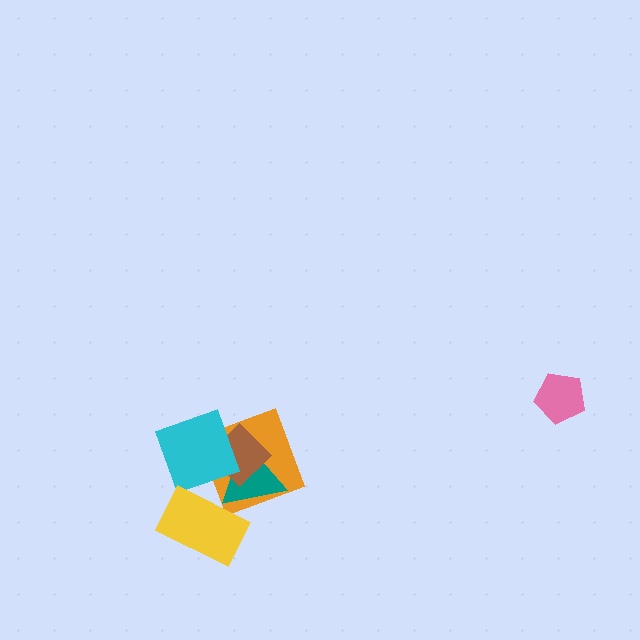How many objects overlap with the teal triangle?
4 objects overlap with the teal triangle.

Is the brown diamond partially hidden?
Yes, it is partially covered by another shape.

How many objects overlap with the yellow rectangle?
2 objects overlap with the yellow rectangle.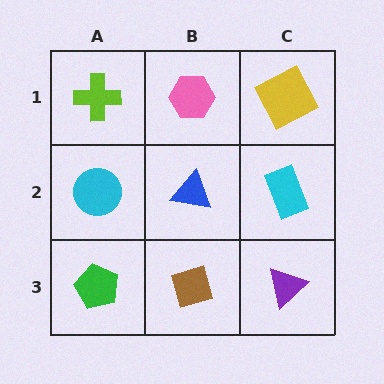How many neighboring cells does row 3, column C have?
2.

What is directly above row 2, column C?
A yellow square.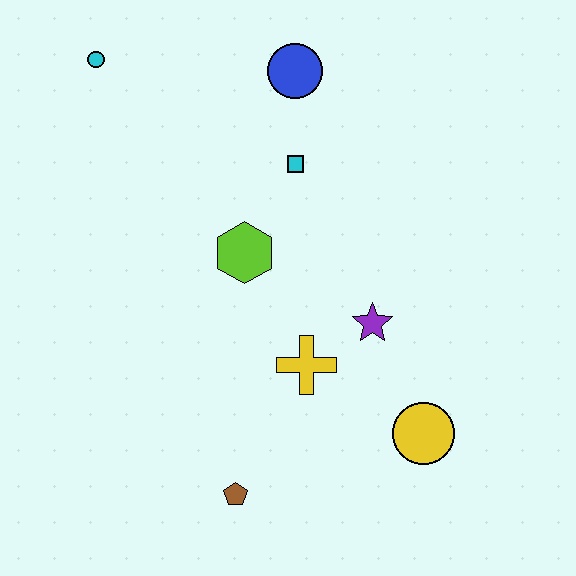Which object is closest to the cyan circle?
The blue circle is closest to the cyan circle.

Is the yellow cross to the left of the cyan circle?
No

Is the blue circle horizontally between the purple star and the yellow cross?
No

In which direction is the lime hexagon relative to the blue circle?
The lime hexagon is below the blue circle.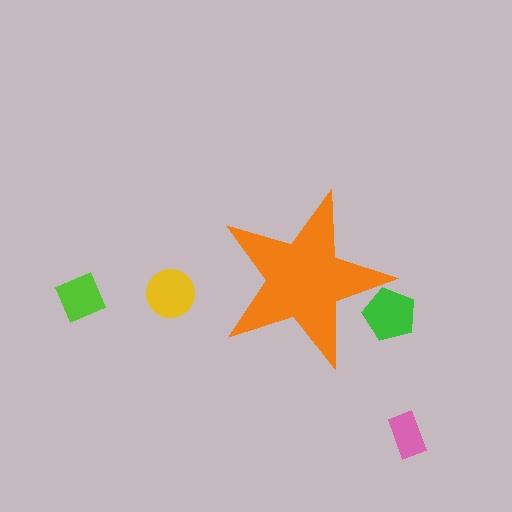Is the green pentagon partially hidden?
Yes, the green pentagon is partially hidden behind the orange star.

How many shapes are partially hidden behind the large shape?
1 shape is partially hidden.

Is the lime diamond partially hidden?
No, the lime diamond is fully visible.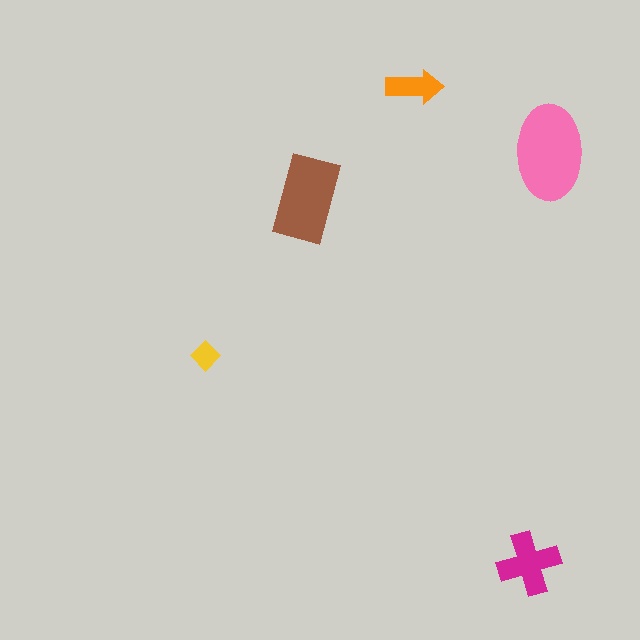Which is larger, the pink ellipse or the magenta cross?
The pink ellipse.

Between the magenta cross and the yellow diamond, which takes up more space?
The magenta cross.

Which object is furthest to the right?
The pink ellipse is rightmost.